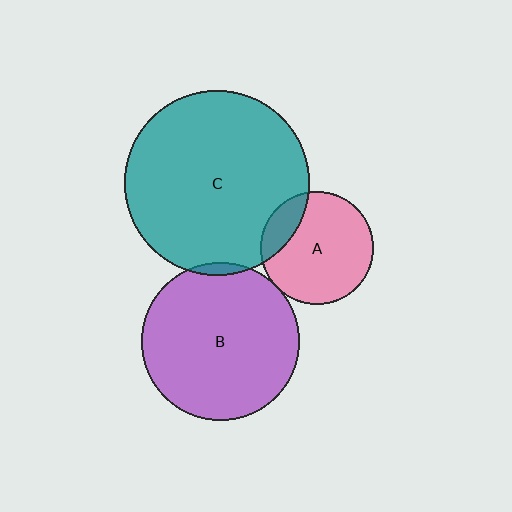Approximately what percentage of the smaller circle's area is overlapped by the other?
Approximately 5%.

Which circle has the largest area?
Circle C (teal).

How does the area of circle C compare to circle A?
Approximately 2.7 times.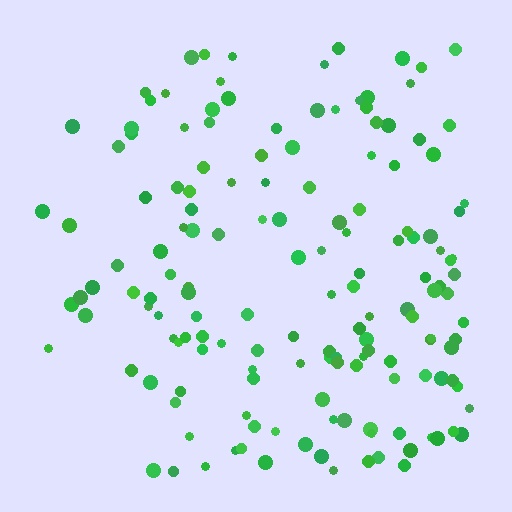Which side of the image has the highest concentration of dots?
The right.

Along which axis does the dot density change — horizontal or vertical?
Horizontal.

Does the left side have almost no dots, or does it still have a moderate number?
Still a moderate number, just noticeably fewer than the right.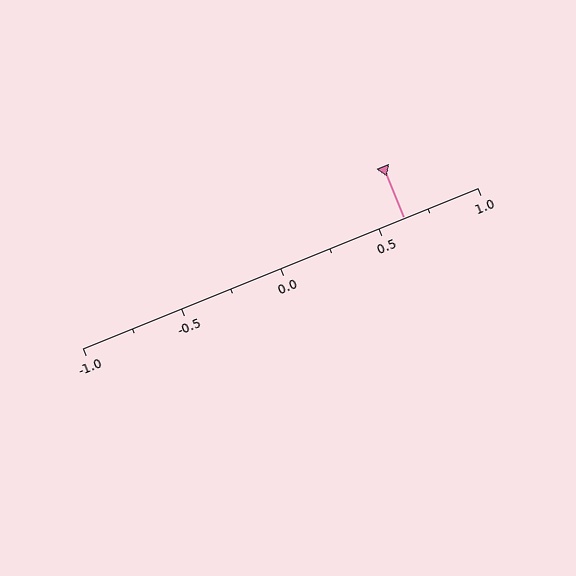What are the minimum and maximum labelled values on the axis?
The axis runs from -1.0 to 1.0.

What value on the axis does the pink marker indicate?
The marker indicates approximately 0.62.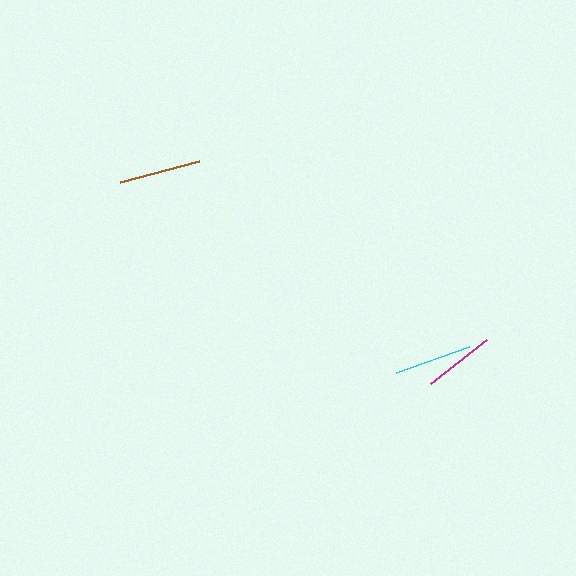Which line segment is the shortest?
The magenta line is the shortest at approximately 71 pixels.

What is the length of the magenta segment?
The magenta segment is approximately 71 pixels long.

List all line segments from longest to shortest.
From longest to shortest: brown, cyan, magenta.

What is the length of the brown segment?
The brown segment is approximately 81 pixels long.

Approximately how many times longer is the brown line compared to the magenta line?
The brown line is approximately 1.1 times the length of the magenta line.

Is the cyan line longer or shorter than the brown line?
The brown line is longer than the cyan line.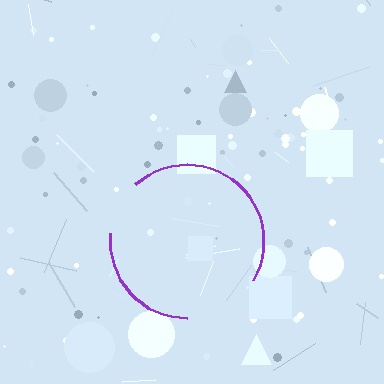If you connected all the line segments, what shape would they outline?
They would outline a circle.